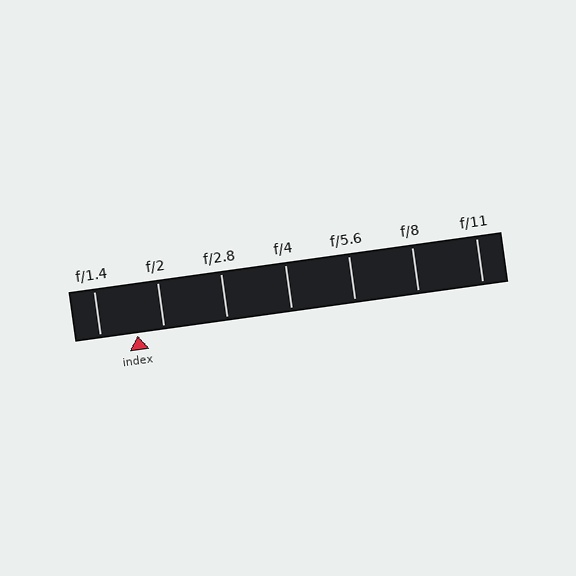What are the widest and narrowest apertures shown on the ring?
The widest aperture shown is f/1.4 and the narrowest is f/11.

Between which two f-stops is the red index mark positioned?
The index mark is between f/1.4 and f/2.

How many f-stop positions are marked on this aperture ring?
There are 7 f-stop positions marked.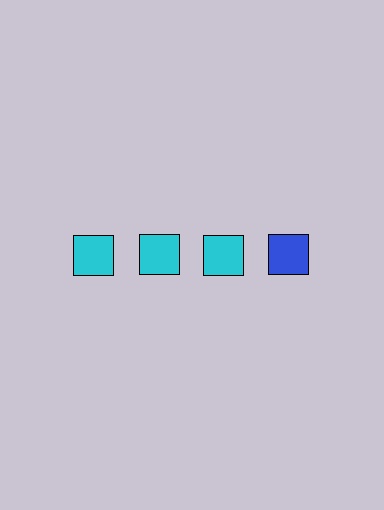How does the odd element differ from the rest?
It has a different color: blue instead of cyan.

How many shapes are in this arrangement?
There are 4 shapes arranged in a grid pattern.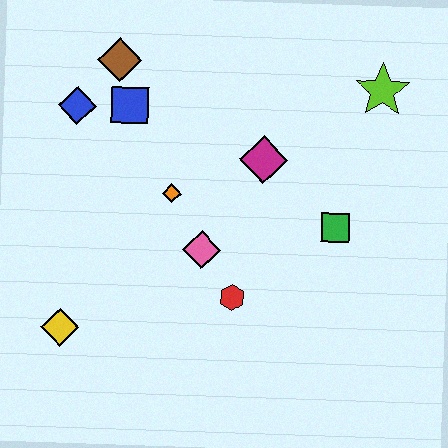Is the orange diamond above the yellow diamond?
Yes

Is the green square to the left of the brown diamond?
No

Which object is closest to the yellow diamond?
The pink diamond is closest to the yellow diamond.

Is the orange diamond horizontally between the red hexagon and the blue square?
Yes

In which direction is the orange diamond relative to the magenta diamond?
The orange diamond is to the left of the magenta diamond.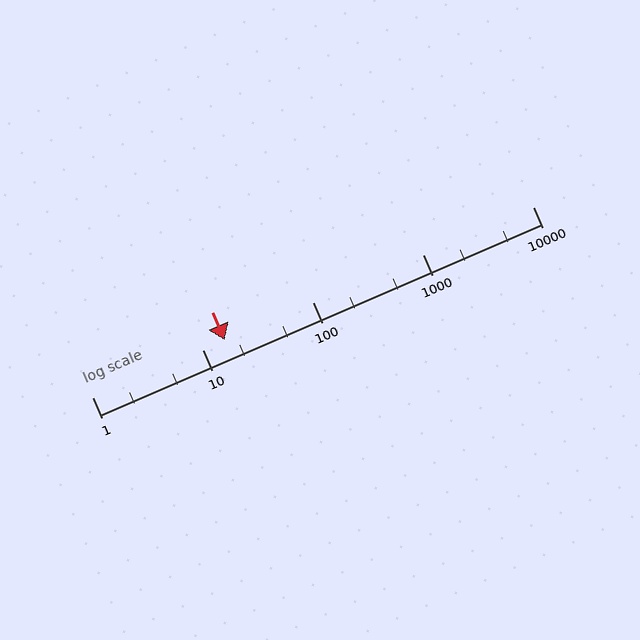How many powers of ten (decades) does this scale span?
The scale spans 4 decades, from 1 to 10000.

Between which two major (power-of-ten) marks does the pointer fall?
The pointer is between 10 and 100.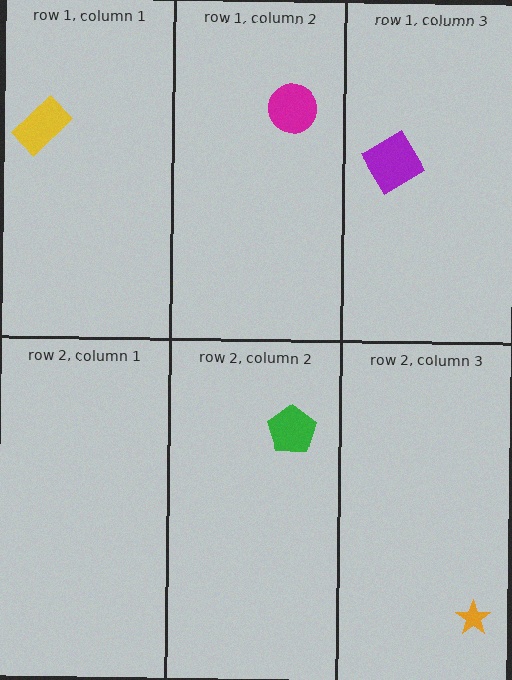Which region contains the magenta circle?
The row 1, column 2 region.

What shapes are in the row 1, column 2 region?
The magenta circle.